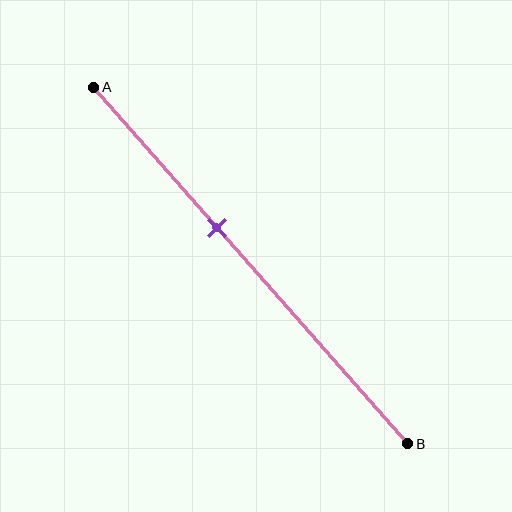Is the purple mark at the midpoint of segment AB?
No, the mark is at about 40% from A, not at the 50% midpoint.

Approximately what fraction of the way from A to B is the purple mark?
The purple mark is approximately 40% of the way from A to B.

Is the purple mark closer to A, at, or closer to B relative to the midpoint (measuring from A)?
The purple mark is closer to point A than the midpoint of segment AB.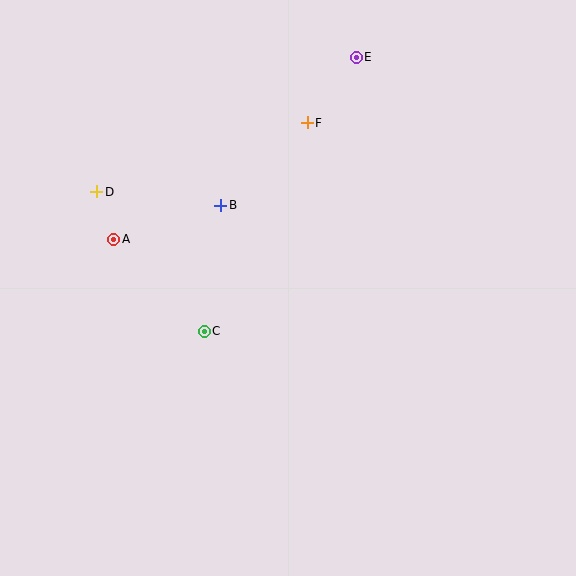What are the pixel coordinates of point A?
Point A is at (114, 239).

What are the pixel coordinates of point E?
Point E is at (356, 57).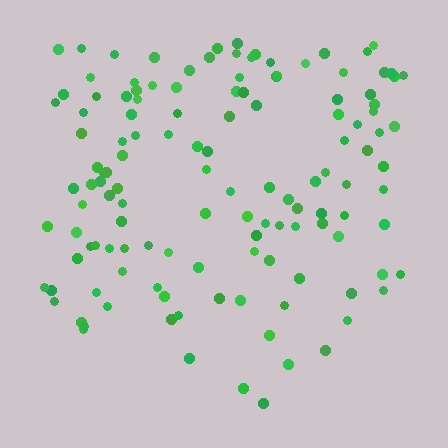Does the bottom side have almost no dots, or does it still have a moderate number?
Still a moderate number, just noticeably fewer than the top.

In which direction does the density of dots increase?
From bottom to top, with the top side densest.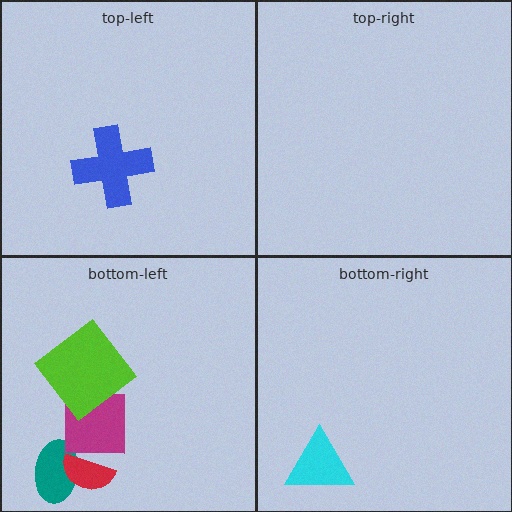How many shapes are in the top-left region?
1.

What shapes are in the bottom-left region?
The teal ellipse, the magenta square, the red semicircle, the lime diamond.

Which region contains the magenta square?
The bottom-left region.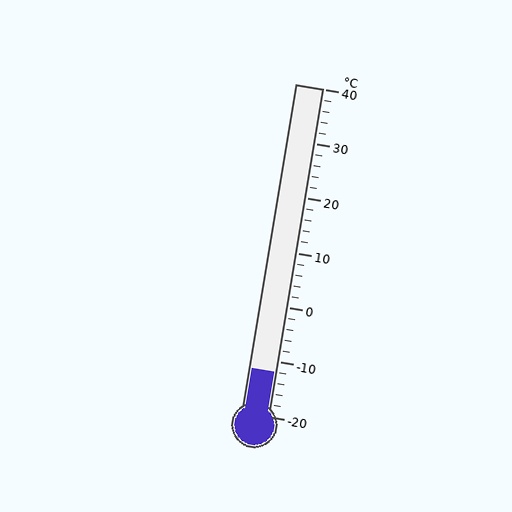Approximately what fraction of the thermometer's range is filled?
The thermometer is filled to approximately 15% of its range.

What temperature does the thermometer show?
The thermometer shows approximately -12°C.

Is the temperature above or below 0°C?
The temperature is below 0°C.